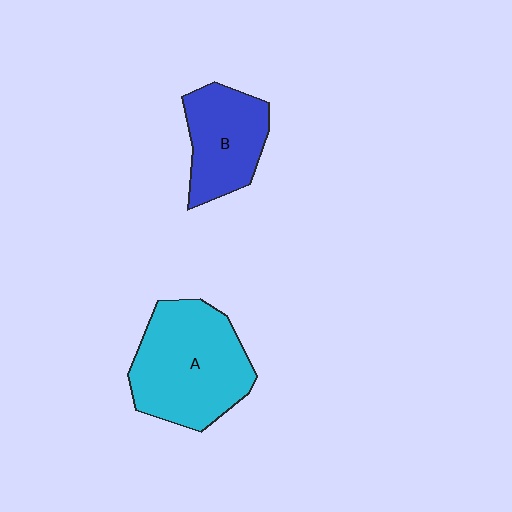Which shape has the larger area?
Shape A (cyan).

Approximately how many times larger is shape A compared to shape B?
Approximately 1.5 times.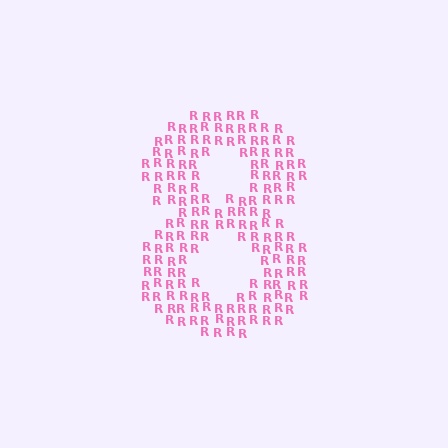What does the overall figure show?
The overall figure shows the digit 8.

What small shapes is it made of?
It is made of small letter R's.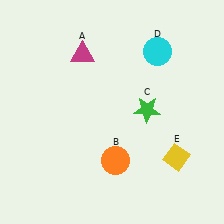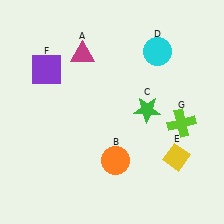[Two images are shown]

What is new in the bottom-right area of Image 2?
A lime cross (G) was added in the bottom-right area of Image 2.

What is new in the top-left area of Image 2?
A purple square (F) was added in the top-left area of Image 2.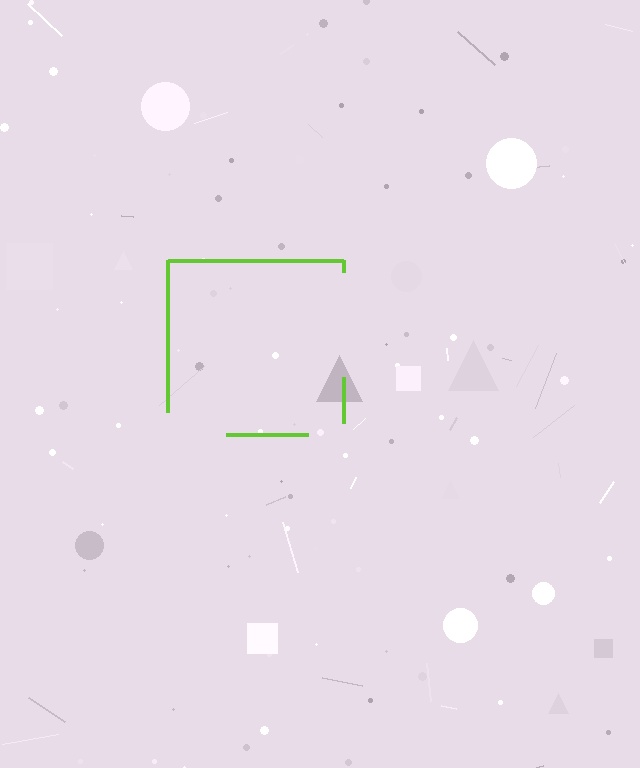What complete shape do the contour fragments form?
The contour fragments form a square.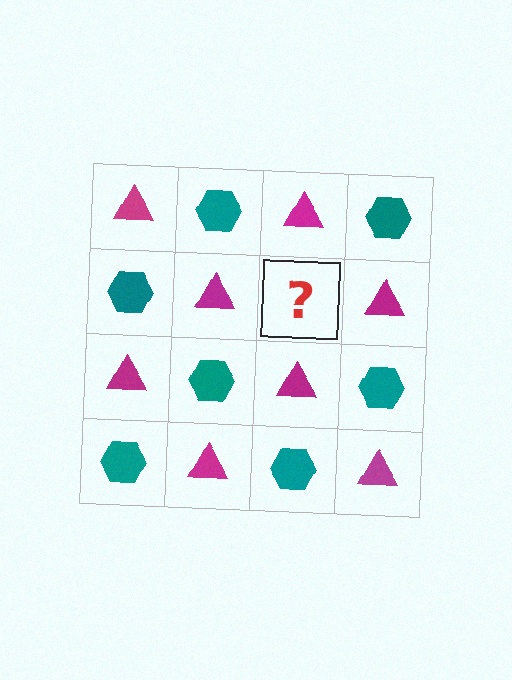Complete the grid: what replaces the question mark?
The question mark should be replaced with a teal hexagon.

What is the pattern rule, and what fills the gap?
The rule is that it alternates magenta triangle and teal hexagon in a checkerboard pattern. The gap should be filled with a teal hexagon.